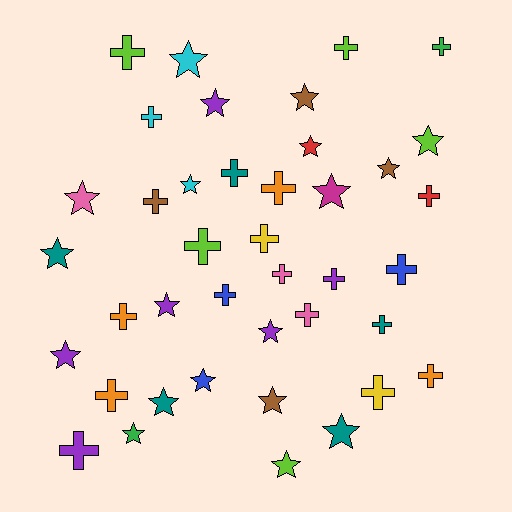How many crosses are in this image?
There are 21 crosses.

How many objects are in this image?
There are 40 objects.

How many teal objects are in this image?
There are 5 teal objects.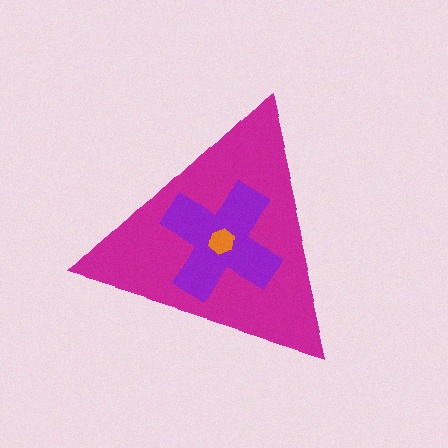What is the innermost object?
The orange hexagon.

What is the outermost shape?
The magenta triangle.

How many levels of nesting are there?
3.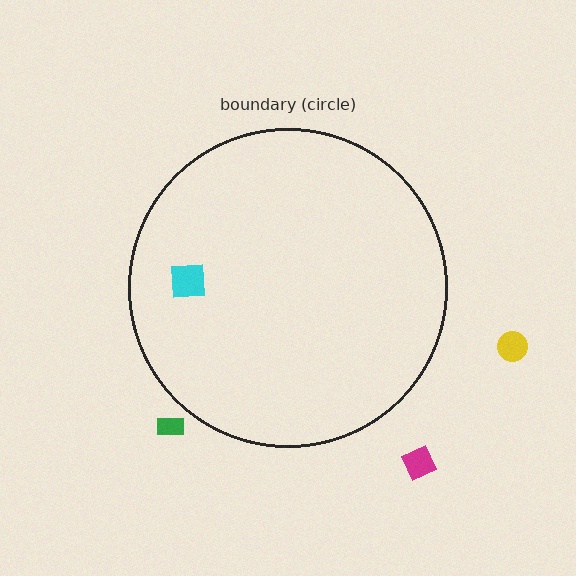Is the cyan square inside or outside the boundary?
Inside.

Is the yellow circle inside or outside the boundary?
Outside.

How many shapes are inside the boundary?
1 inside, 3 outside.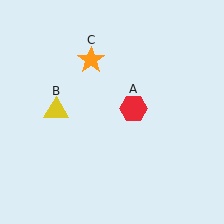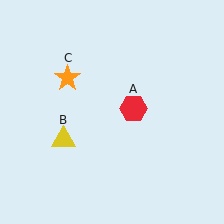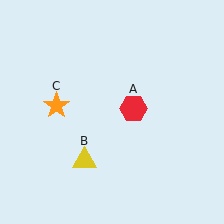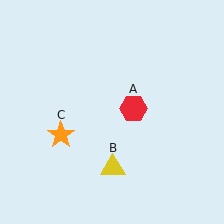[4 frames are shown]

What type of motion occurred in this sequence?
The yellow triangle (object B), orange star (object C) rotated counterclockwise around the center of the scene.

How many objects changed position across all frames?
2 objects changed position: yellow triangle (object B), orange star (object C).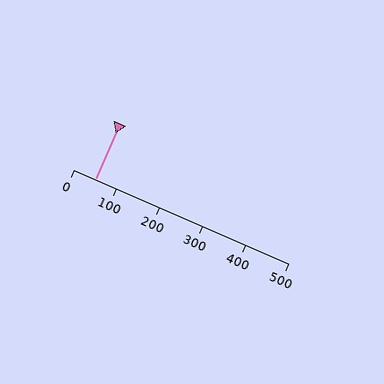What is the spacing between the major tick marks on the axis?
The major ticks are spaced 100 apart.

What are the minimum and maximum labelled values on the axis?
The axis runs from 0 to 500.